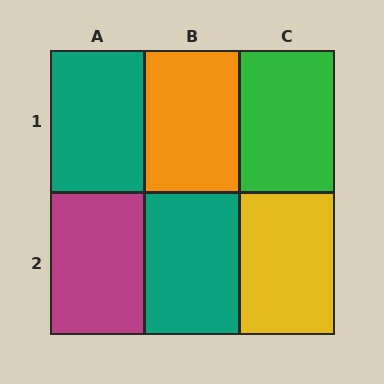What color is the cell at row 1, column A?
Teal.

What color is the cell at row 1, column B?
Orange.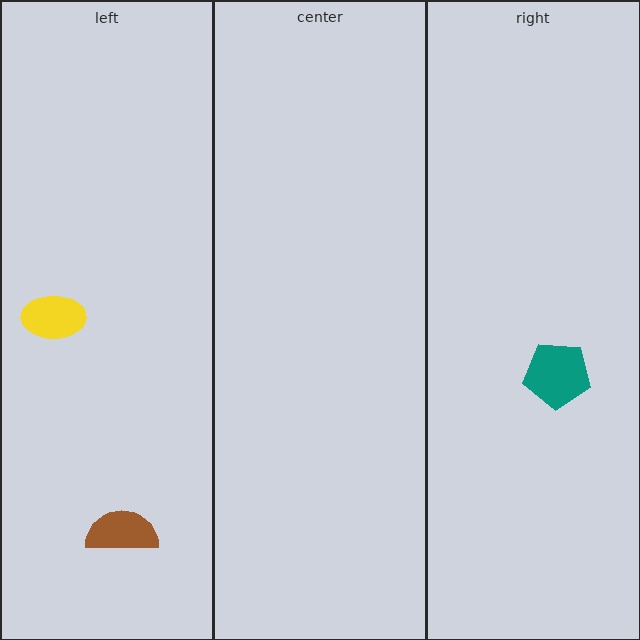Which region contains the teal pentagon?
The right region.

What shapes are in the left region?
The yellow ellipse, the brown semicircle.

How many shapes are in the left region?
2.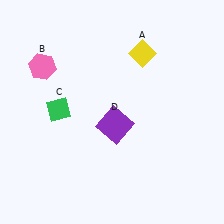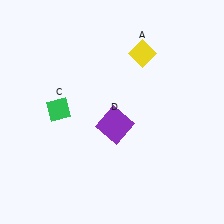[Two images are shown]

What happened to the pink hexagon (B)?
The pink hexagon (B) was removed in Image 2. It was in the top-left area of Image 1.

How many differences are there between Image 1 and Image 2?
There is 1 difference between the two images.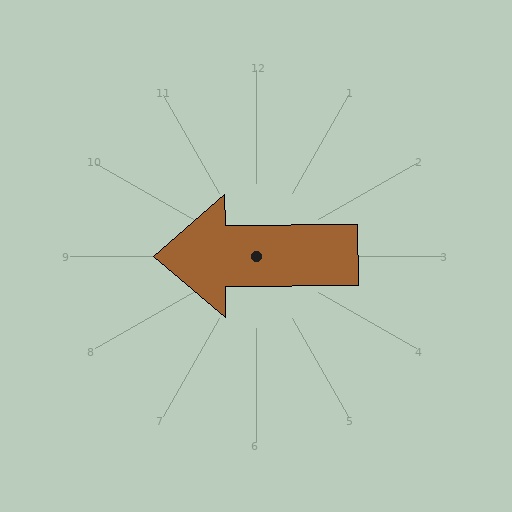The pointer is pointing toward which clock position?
Roughly 9 o'clock.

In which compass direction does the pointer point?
West.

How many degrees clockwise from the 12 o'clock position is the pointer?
Approximately 270 degrees.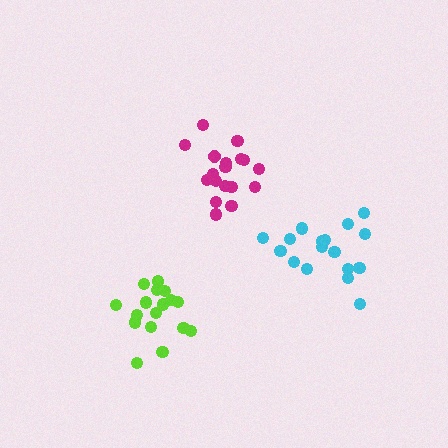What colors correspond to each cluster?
The clusters are colored: cyan, magenta, lime.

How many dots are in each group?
Group 1: 17 dots, Group 2: 18 dots, Group 3: 18 dots (53 total).